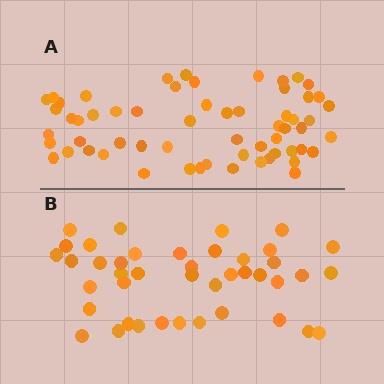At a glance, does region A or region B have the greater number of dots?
Region A (the top region) has more dots.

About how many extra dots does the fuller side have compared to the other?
Region A has approximately 20 more dots than region B.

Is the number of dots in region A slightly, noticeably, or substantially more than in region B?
Region A has noticeably more, but not dramatically so. The ratio is roughly 1.4 to 1.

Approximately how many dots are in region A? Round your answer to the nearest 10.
About 60 dots.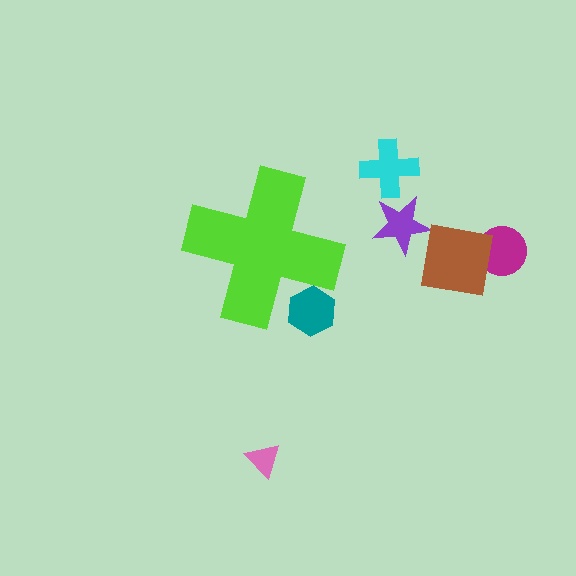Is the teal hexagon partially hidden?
Yes, the teal hexagon is partially hidden behind the lime cross.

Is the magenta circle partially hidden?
No, the magenta circle is fully visible.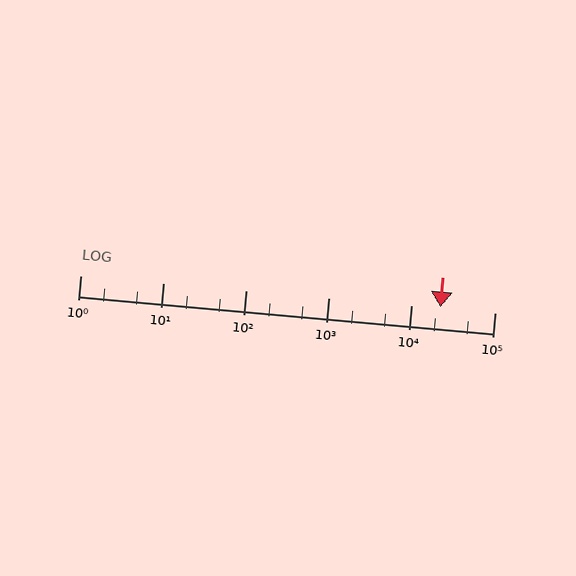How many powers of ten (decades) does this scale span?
The scale spans 5 decades, from 1 to 100000.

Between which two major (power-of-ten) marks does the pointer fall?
The pointer is between 10000 and 100000.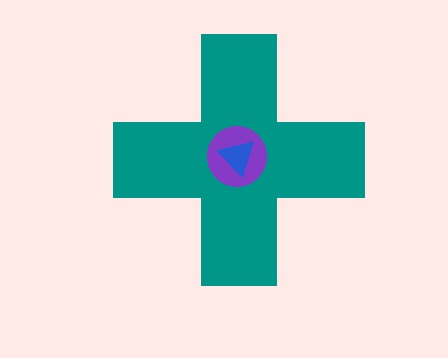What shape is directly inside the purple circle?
The blue triangle.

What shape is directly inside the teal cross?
The purple circle.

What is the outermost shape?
The teal cross.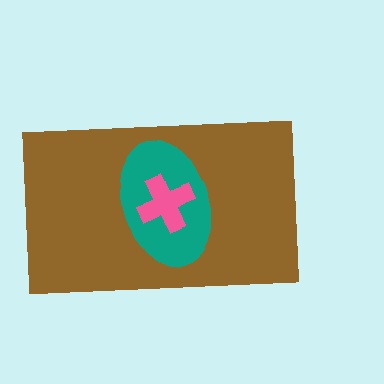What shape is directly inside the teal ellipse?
The pink cross.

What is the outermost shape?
The brown rectangle.